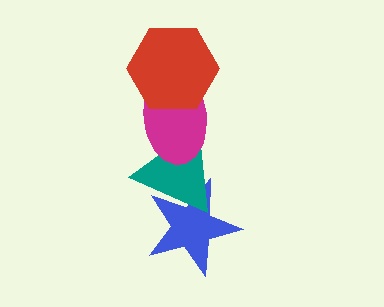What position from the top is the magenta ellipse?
The magenta ellipse is 2nd from the top.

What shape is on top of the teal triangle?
The magenta ellipse is on top of the teal triangle.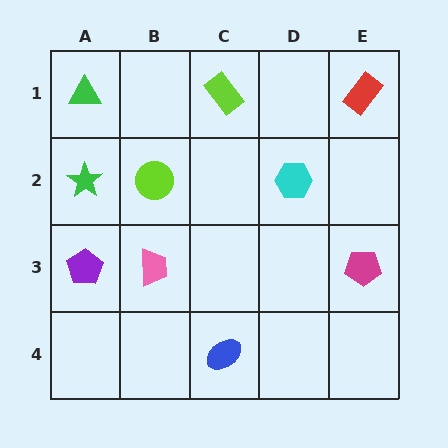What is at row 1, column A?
A green triangle.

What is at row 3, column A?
A purple pentagon.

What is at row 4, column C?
A blue ellipse.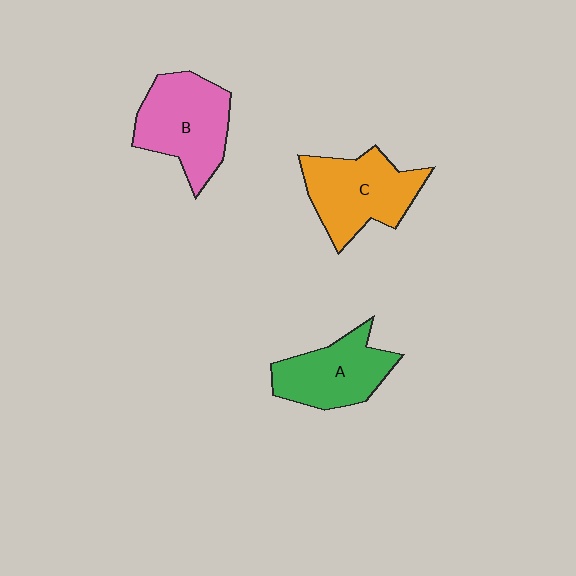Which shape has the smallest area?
Shape A (green).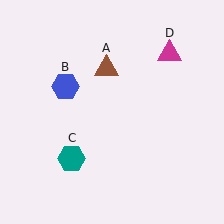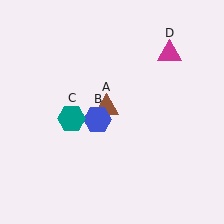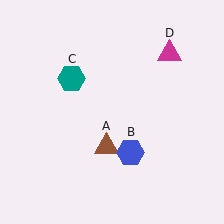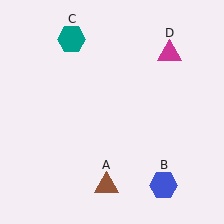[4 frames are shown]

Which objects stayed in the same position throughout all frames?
Magenta triangle (object D) remained stationary.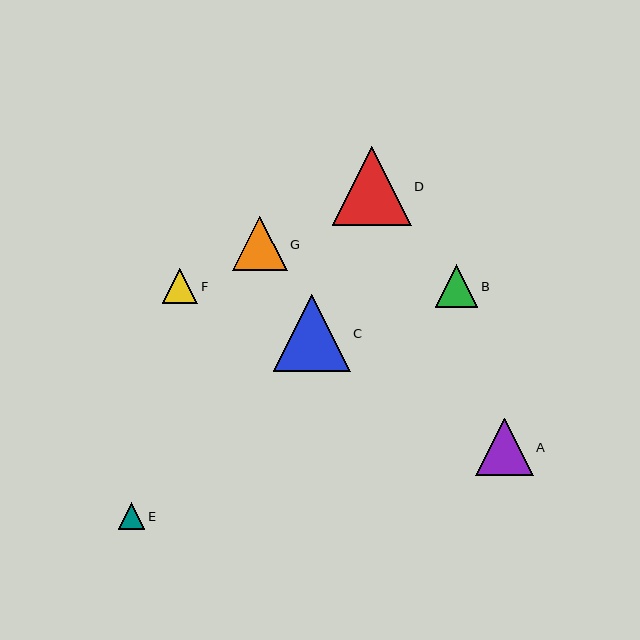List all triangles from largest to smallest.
From largest to smallest: D, C, A, G, B, F, E.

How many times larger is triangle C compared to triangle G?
Triangle C is approximately 1.4 times the size of triangle G.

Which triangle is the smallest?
Triangle E is the smallest with a size of approximately 27 pixels.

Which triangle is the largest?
Triangle D is the largest with a size of approximately 79 pixels.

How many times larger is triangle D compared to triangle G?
Triangle D is approximately 1.5 times the size of triangle G.